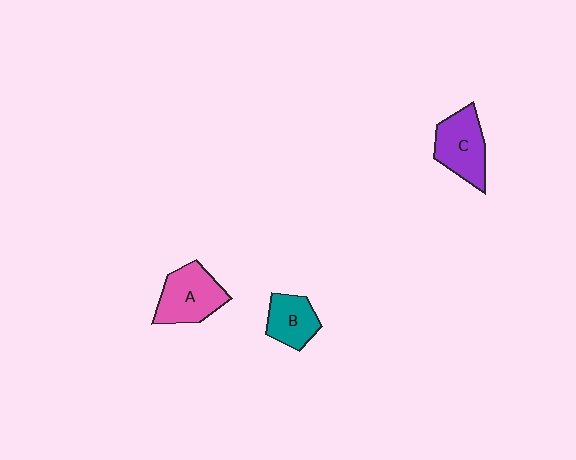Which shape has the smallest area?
Shape B (teal).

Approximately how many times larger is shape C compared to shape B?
Approximately 1.4 times.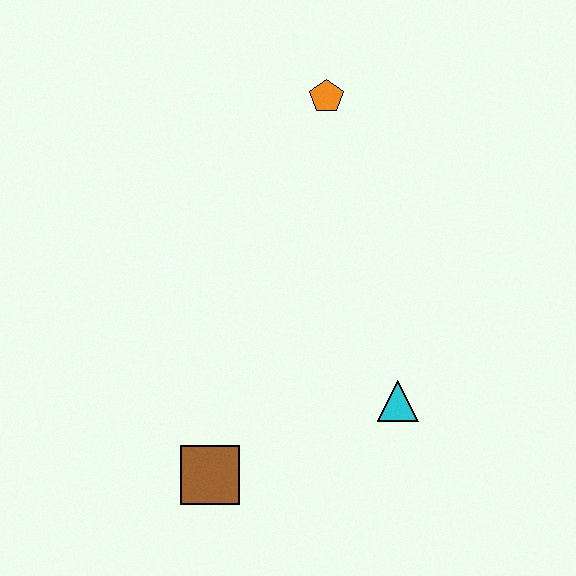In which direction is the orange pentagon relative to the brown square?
The orange pentagon is above the brown square.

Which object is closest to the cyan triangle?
The brown square is closest to the cyan triangle.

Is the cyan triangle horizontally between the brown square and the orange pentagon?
No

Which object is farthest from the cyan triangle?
The orange pentagon is farthest from the cyan triangle.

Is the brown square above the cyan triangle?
No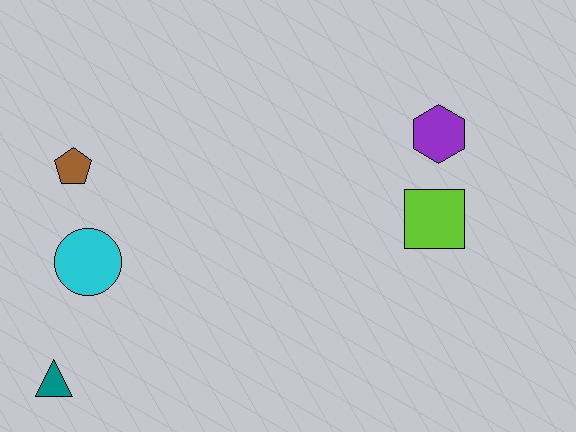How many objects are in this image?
There are 5 objects.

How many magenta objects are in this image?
There are no magenta objects.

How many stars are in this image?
There are no stars.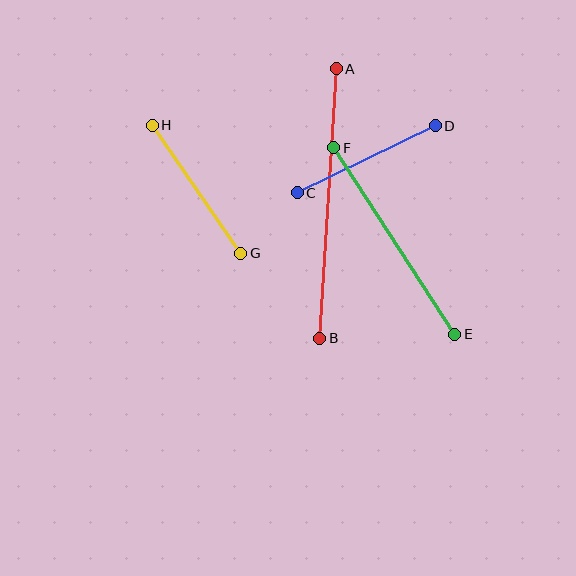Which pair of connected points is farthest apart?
Points A and B are farthest apart.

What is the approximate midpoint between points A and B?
The midpoint is at approximately (328, 203) pixels.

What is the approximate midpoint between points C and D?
The midpoint is at approximately (366, 159) pixels.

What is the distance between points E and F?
The distance is approximately 222 pixels.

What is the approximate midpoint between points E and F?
The midpoint is at approximately (394, 241) pixels.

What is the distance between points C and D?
The distance is approximately 153 pixels.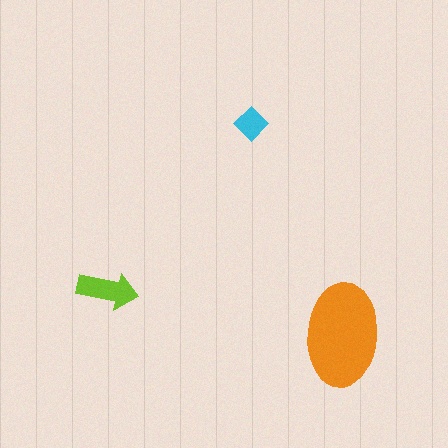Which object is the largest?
The orange ellipse.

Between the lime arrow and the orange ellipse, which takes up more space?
The orange ellipse.